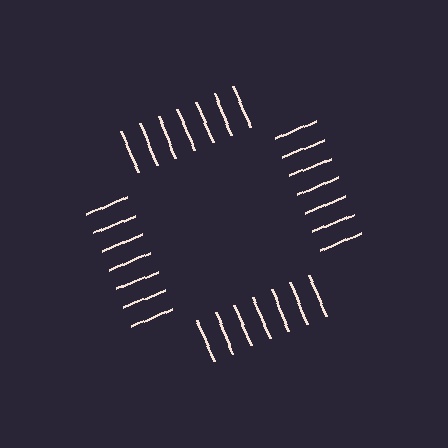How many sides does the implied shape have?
4 sides — the line-ends trace a square.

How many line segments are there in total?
28 — 7 along each of the 4 edges.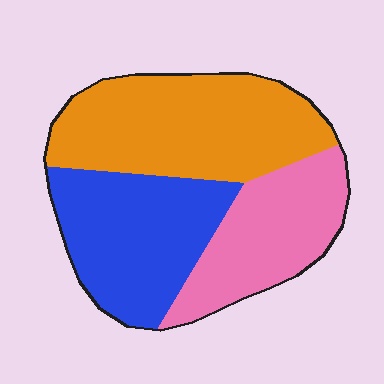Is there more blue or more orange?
Orange.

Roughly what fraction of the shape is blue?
Blue takes up about one third (1/3) of the shape.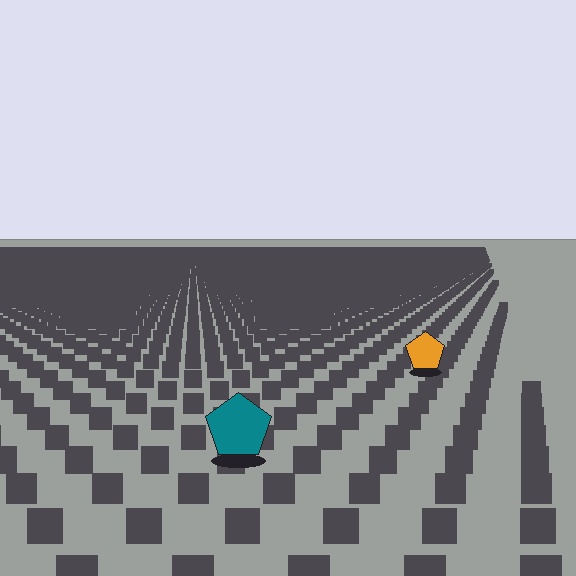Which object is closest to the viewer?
The teal pentagon is closest. The texture marks near it are larger and more spread out.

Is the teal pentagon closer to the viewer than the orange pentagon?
Yes. The teal pentagon is closer — you can tell from the texture gradient: the ground texture is coarser near it.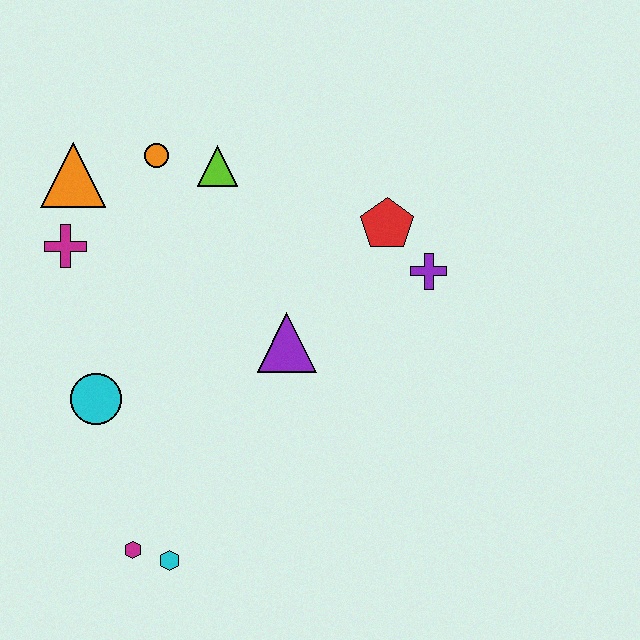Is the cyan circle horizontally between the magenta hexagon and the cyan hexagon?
No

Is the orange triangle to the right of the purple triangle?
No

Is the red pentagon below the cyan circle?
No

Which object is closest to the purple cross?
The red pentagon is closest to the purple cross.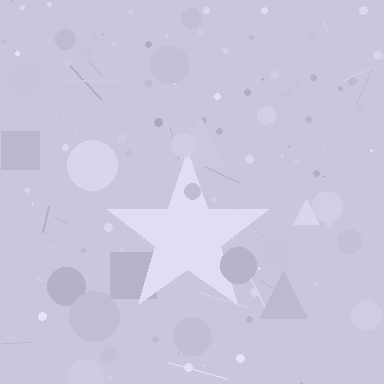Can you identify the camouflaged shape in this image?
The camouflaged shape is a star.